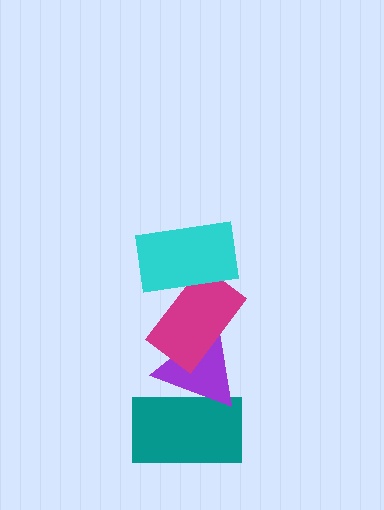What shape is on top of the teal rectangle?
The purple triangle is on top of the teal rectangle.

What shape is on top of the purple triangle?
The magenta rectangle is on top of the purple triangle.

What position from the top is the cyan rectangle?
The cyan rectangle is 1st from the top.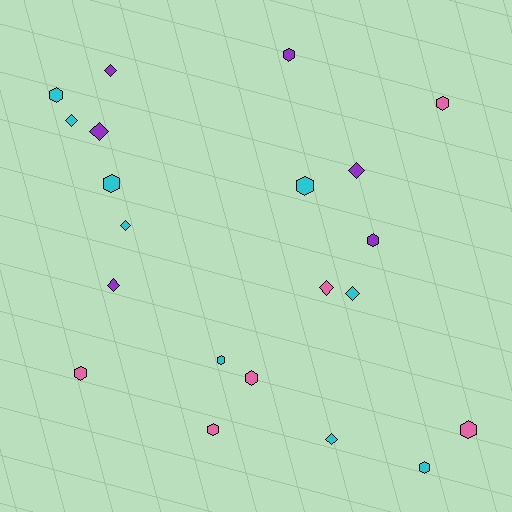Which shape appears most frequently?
Hexagon, with 12 objects.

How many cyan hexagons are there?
There are 5 cyan hexagons.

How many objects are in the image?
There are 21 objects.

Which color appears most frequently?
Cyan, with 9 objects.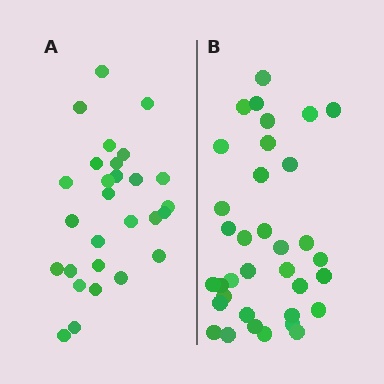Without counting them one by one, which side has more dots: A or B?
Region B (the right region) has more dots.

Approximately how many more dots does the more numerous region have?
Region B has roughly 8 or so more dots than region A.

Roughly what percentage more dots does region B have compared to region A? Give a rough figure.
About 25% more.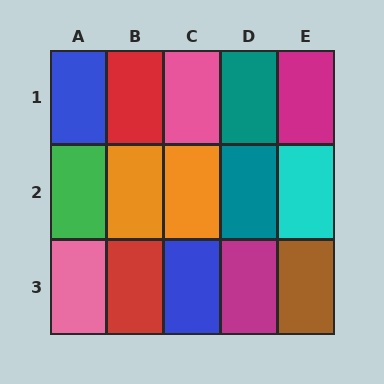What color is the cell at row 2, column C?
Orange.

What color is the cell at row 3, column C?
Blue.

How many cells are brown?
1 cell is brown.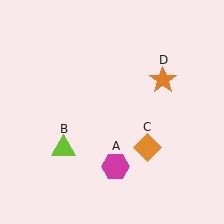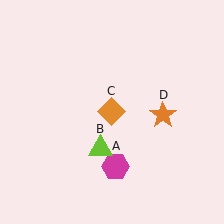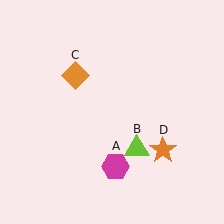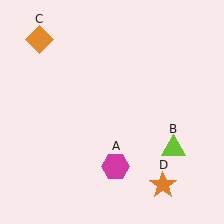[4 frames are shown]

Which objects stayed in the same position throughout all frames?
Magenta hexagon (object A) remained stationary.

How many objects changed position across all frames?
3 objects changed position: lime triangle (object B), orange diamond (object C), orange star (object D).